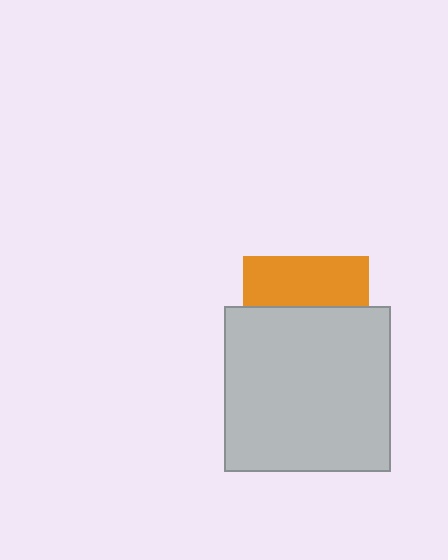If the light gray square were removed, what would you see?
You would see the complete orange square.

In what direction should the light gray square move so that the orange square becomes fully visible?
The light gray square should move down. That is the shortest direction to clear the overlap and leave the orange square fully visible.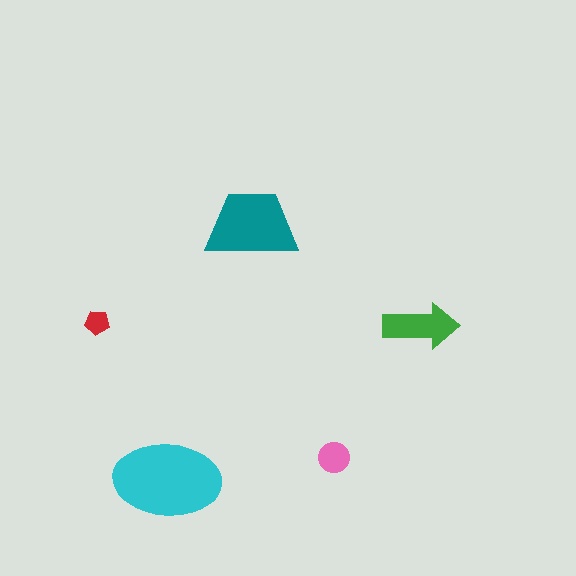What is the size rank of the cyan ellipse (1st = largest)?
1st.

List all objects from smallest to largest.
The red pentagon, the pink circle, the green arrow, the teal trapezoid, the cyan ellipse.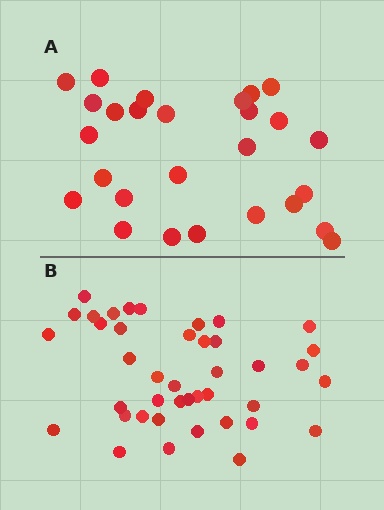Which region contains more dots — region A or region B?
Region B (the bottom region) has more dots.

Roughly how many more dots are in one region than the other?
Region B has approximately 15 more dots than region A.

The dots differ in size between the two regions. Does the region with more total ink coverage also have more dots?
No. Region A has more total ink coverage because its dots are larger, but region B actually contains more individual dots. Total area can be misleading — the number of items is what matters here.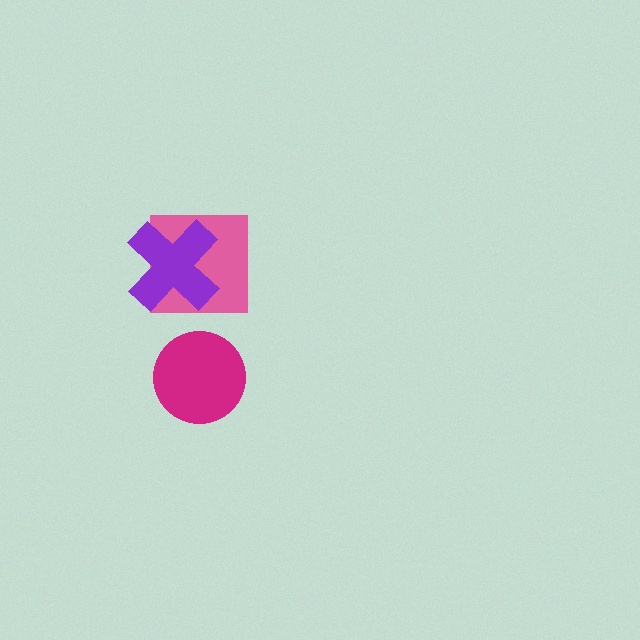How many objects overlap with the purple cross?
1 object overlaps with the purple cross.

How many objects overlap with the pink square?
1 object overlaps with the pink square.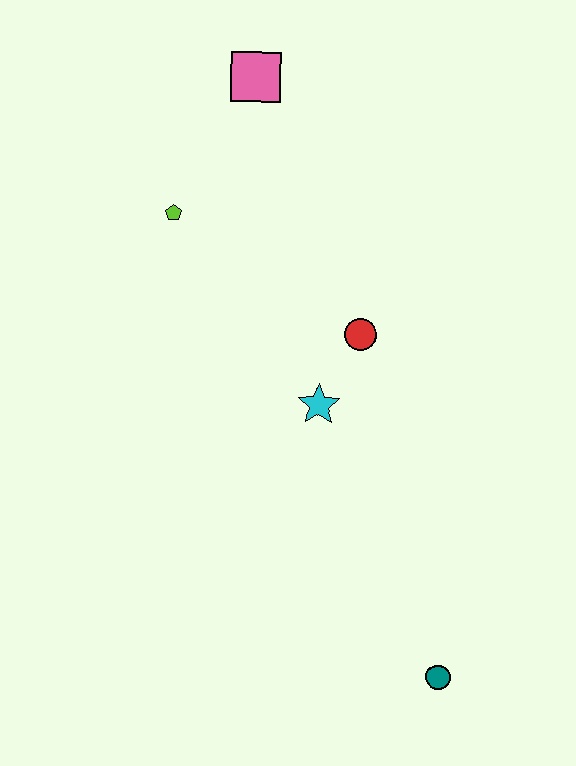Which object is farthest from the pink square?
The teal circle is farthest from the pink square.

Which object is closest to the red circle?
The cyan star is closest to the red circle.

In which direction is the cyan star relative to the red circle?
The cyan star is below the red circle.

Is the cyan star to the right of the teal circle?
No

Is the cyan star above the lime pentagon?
No